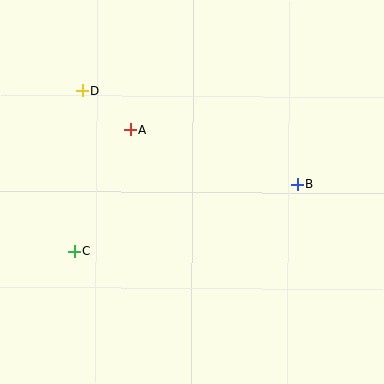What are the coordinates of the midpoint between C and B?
The midpoint between C and B is at (186, 218).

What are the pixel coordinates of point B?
Point B is at (297, 184).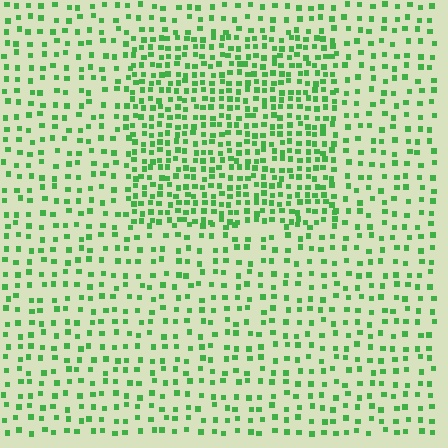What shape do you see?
I see a rectangle.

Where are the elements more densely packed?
The elements are more densely packed inside the rectangle boundary.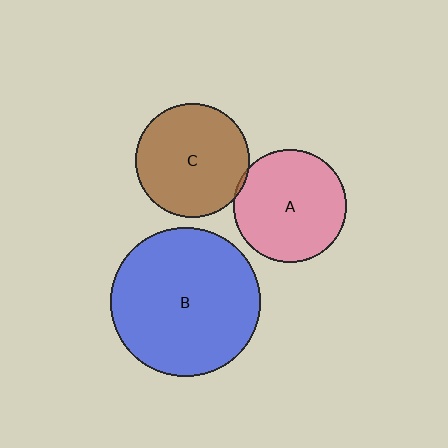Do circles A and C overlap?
Yes.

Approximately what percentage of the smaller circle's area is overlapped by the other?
Approximately 5%.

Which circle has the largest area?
Circle B (blue).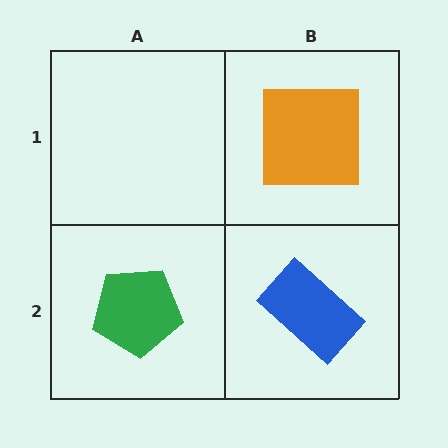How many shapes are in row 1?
1 shape.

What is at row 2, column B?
A blue rectangle.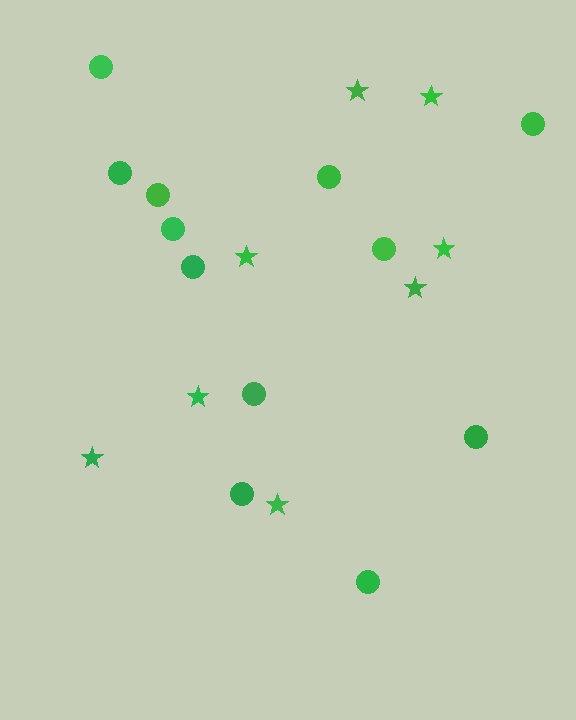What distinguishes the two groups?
There are 2 groups: one group of circles (12) and one group of stars (8).